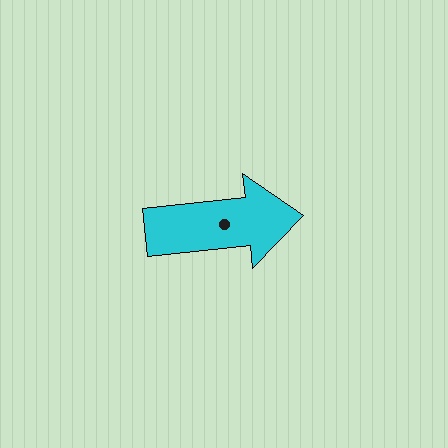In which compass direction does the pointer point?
East.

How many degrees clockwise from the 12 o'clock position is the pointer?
Approximately 84 degrees.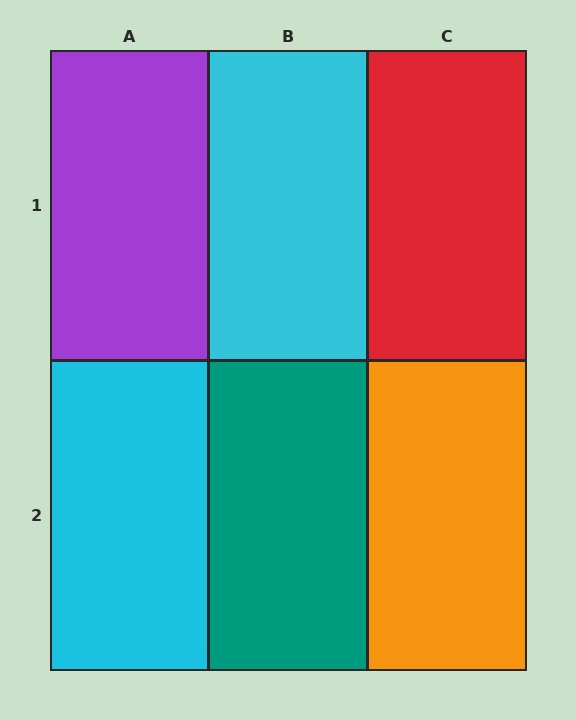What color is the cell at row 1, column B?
Cyan.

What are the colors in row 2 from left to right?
Cyan, teal, orange.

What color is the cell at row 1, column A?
Purple.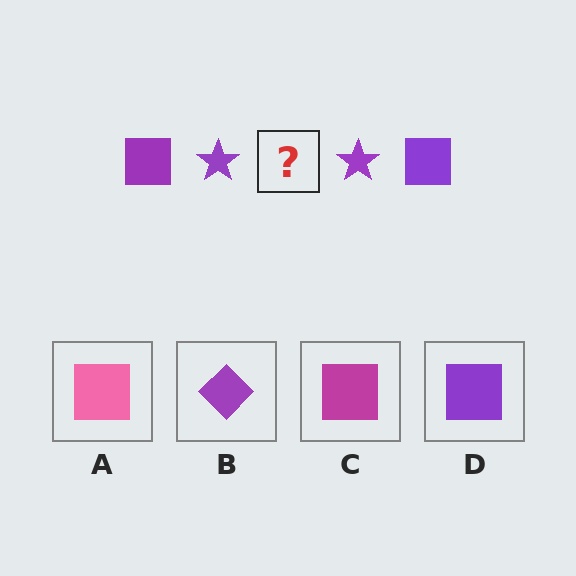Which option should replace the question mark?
Option D.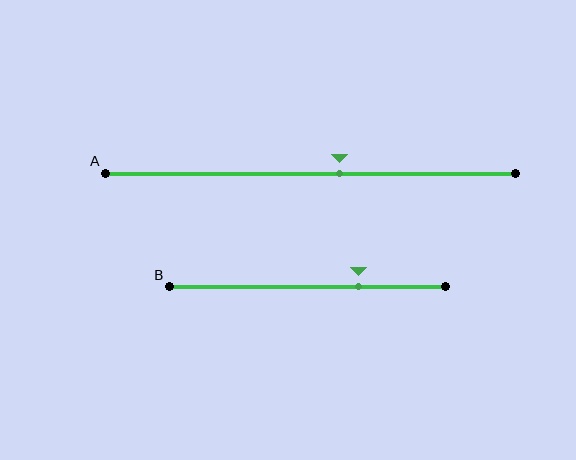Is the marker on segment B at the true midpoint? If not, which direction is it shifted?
No, the marker on segment B is shifted to the right by about 18% of the segment length.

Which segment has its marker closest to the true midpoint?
Segment A has its marker closest to the true midpoint.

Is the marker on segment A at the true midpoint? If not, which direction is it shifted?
No, the marker on segment A is shifted to the right by about 7% of the segment length.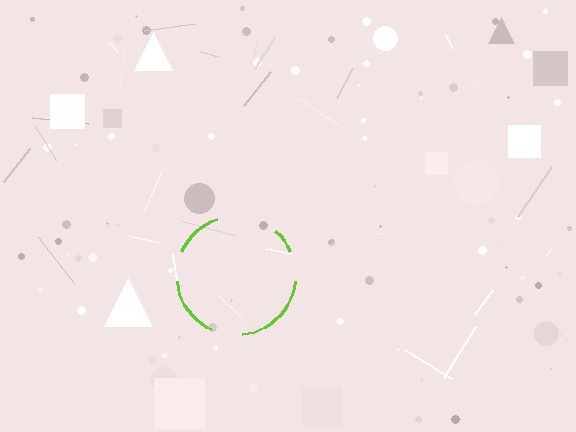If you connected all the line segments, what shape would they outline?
They would outline a circle.